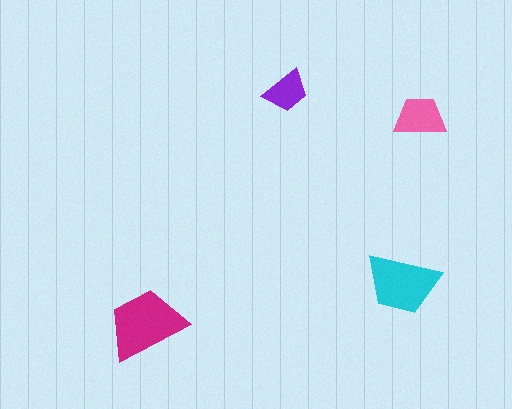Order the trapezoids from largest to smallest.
the magenta one, the cyan one, the pink one, the purple one.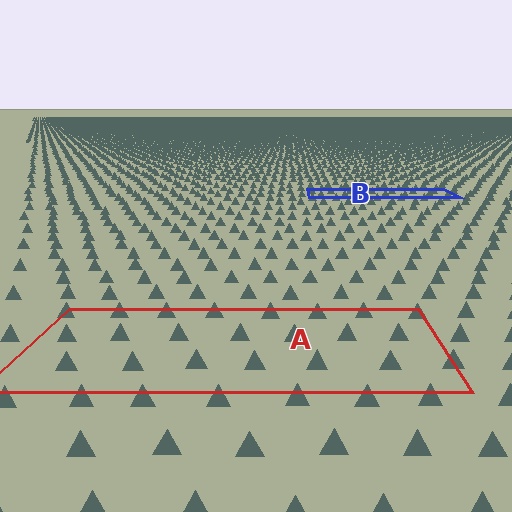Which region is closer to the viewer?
Region A is closer. The texture elements there are larger and more spread out.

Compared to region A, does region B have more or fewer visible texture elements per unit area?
Region B has more texture elements per unit area — they are packed more densely because it is farther away.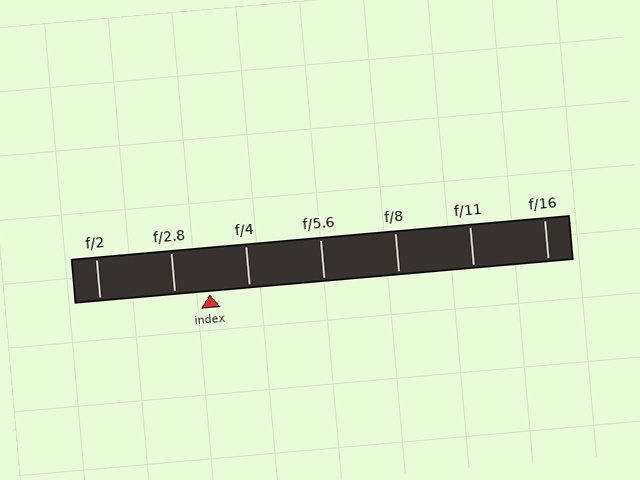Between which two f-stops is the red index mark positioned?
The index mark is between f/2.8 and f/4.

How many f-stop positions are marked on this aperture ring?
There are 7 f-stop positions marked.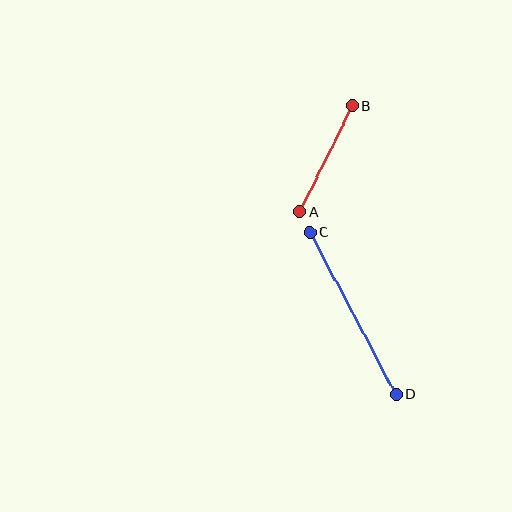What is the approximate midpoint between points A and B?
The midpoint is at approximately (326, 159) pixels.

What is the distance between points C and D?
The distance is approximately 184 pixels.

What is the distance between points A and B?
The distance is approximately 118 pixels.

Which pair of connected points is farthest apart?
Points C and D are farthest apart.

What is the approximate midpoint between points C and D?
The midpoint is at approximately (353, 314) pixels.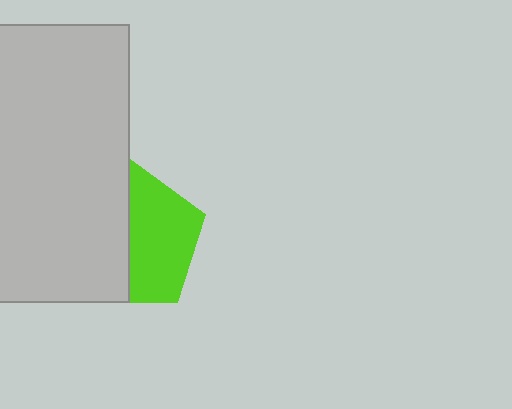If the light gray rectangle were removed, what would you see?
You would see the complete lime pentagon.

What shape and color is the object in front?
The object in front is a light gray rectangle.